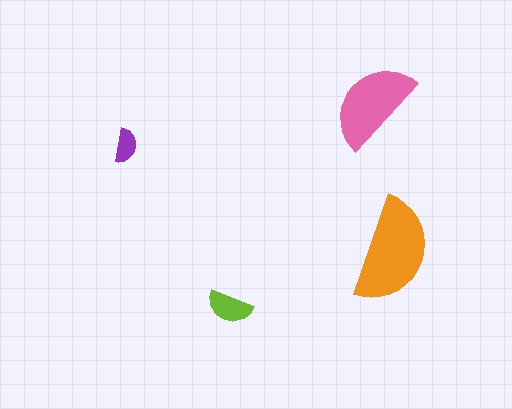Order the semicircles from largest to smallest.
the orange one, the pink one, the lime one, the purple one.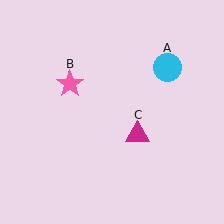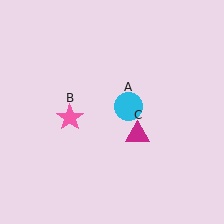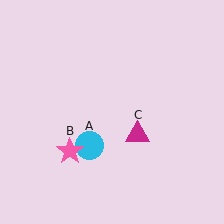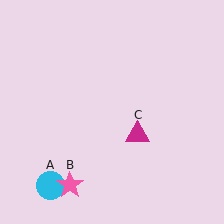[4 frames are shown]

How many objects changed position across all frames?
2 objects changed position: cyan circle (object A), pink star (object B).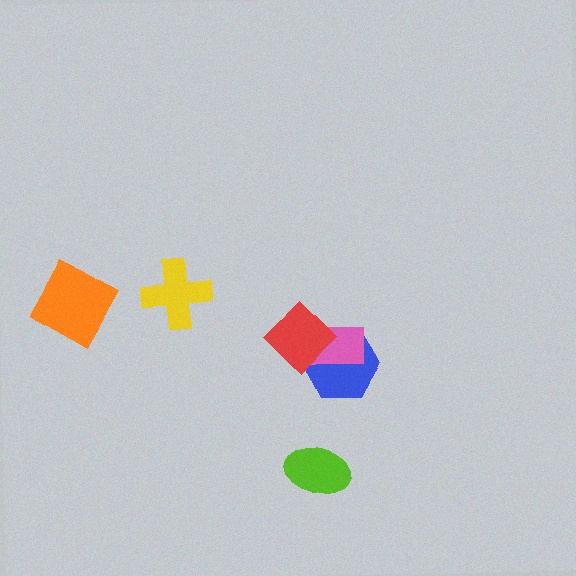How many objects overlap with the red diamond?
2 objects overlap with the red diamond.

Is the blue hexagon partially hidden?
Yes, it is partially covered by another shape.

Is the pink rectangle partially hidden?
Yes, it is partially covered by another shape.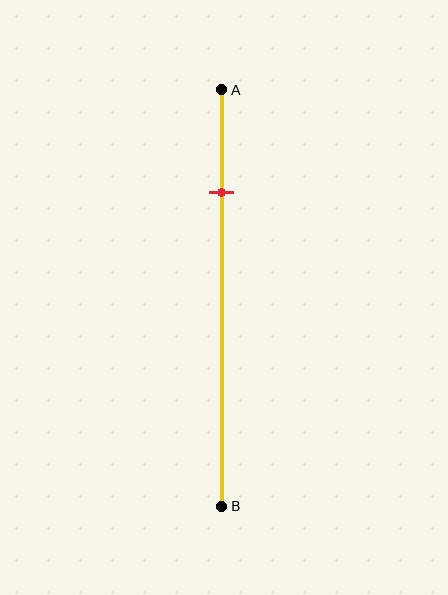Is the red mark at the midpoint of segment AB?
No, the mark is at about 25% from A, not at the 50% midpoint.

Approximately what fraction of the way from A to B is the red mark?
The red mark is approximately 25% of the way from A to B.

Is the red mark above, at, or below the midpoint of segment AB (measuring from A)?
The red mark is above the midpoint of segment AB.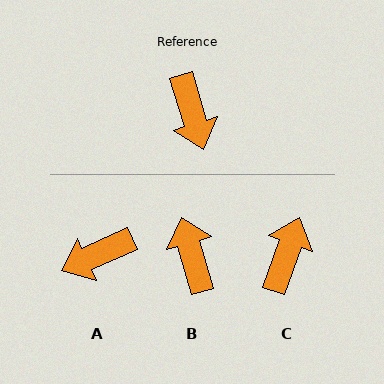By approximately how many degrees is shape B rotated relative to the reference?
Approximately 179 degrees counter-clockwise.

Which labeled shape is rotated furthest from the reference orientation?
B, about 179 degrees away.